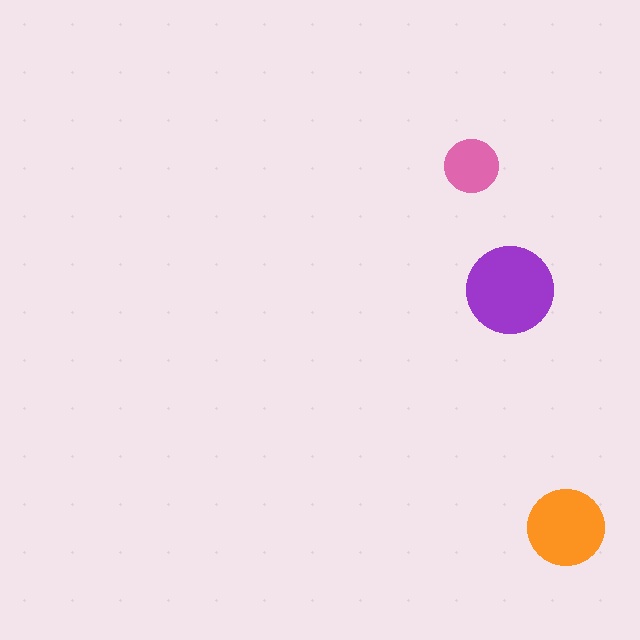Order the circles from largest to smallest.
the purple one, the orange one, the pink one.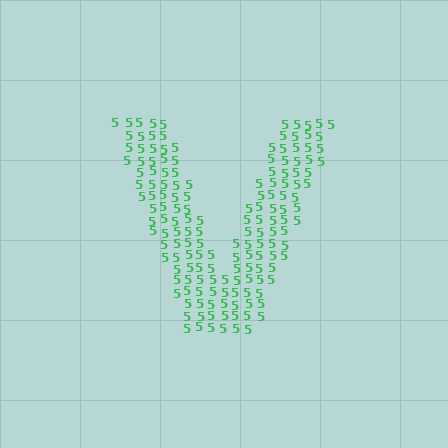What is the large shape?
The large shape is the letter V.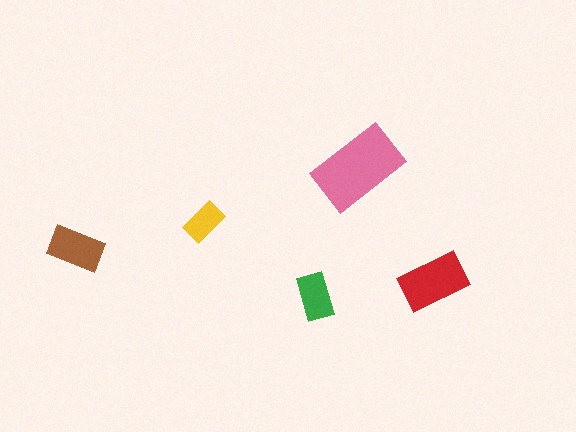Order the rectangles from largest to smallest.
the pink one, the red one, the brown one, the green one, the yellow one.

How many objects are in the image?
There are 5 objects in the image.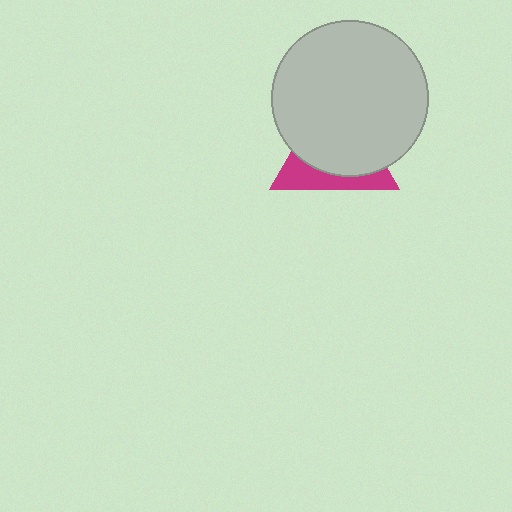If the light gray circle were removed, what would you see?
You would see the complete magenta triangle.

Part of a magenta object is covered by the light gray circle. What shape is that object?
It is a triangle.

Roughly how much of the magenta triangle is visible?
A small part of it is visible (roughly 32%).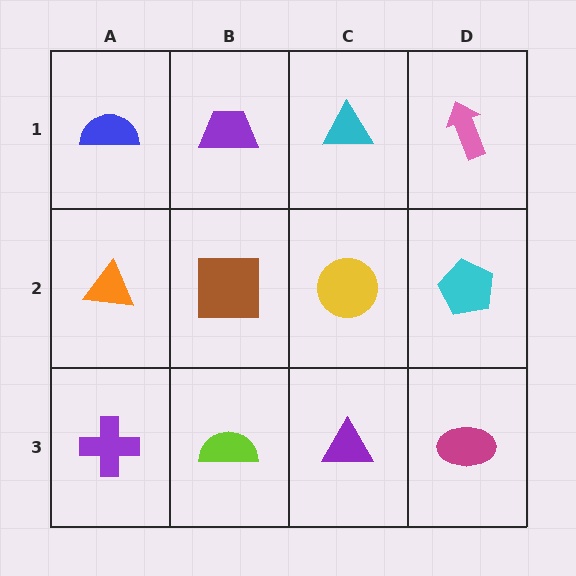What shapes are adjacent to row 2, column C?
A cyan triangle (row 1, column C), a purple triangle (row 3, column C), a brown square (row 2, column B), a cyan pentagon (row 2, column D).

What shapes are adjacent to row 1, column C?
A yellow circle (row 2, column C), a purple trapezoid (row 1, column B), a pink arrow (row 1, column D).